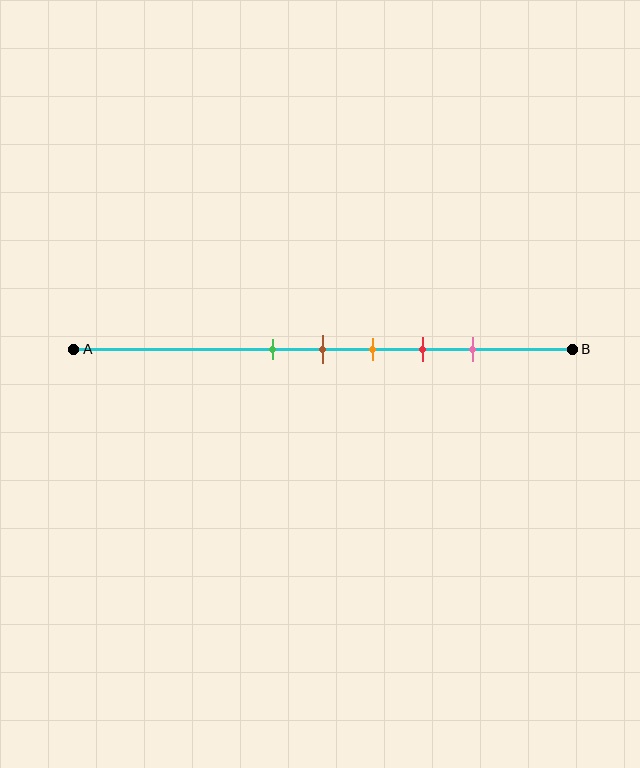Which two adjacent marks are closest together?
The green and brown marks are the closest adjacent pair.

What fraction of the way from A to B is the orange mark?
The orange mark is approximately 60% (0.6) of the way from A to B.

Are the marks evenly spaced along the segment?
Yes, the marks are approximately evenly spaced.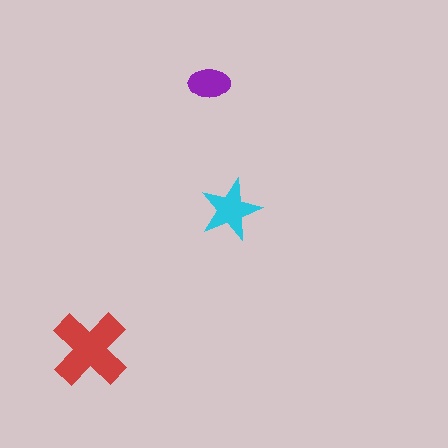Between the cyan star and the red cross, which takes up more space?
The red cross.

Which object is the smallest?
The purple ellipse.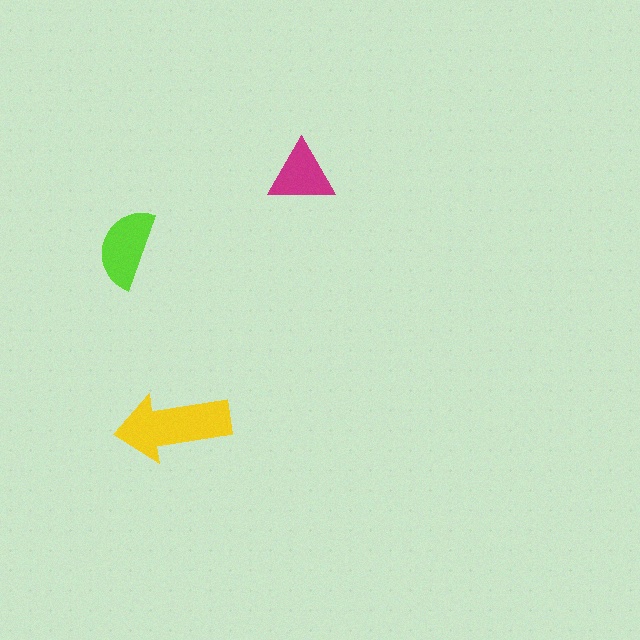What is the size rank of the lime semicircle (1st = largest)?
2nd.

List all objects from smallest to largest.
The magenta triangle, the lime semicircle, the yellow arrow.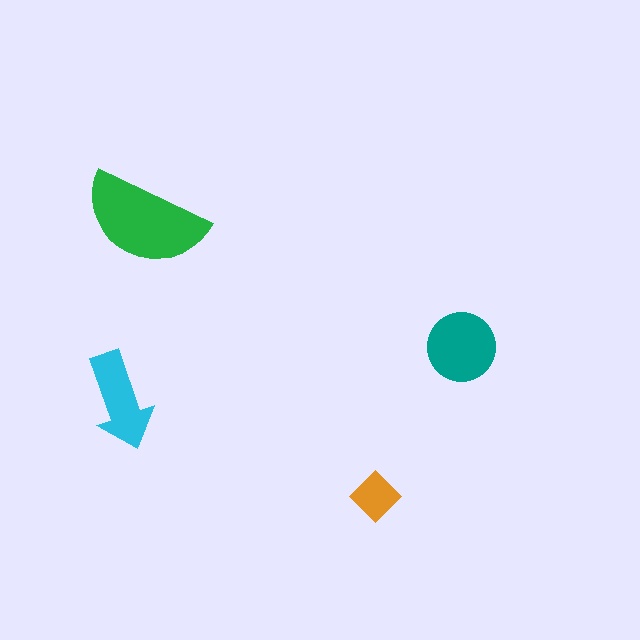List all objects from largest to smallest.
The green semicircle, the teal circle, the cyan arrow, the orange diamond.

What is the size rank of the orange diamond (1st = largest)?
4th.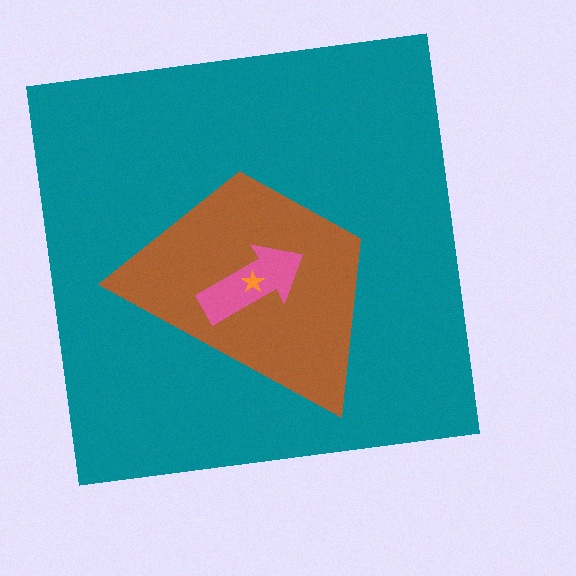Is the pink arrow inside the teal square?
Yes.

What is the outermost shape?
The teal square.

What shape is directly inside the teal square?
The brown trapezoid.